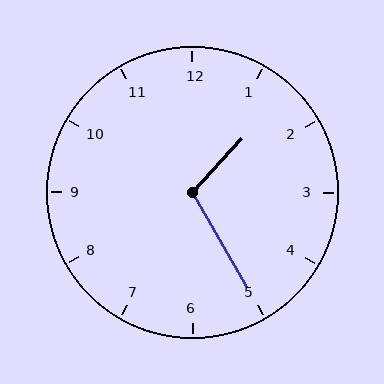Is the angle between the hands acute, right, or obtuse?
It is obtuse.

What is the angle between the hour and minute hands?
Approximately 108 degrees.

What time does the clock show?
1:25.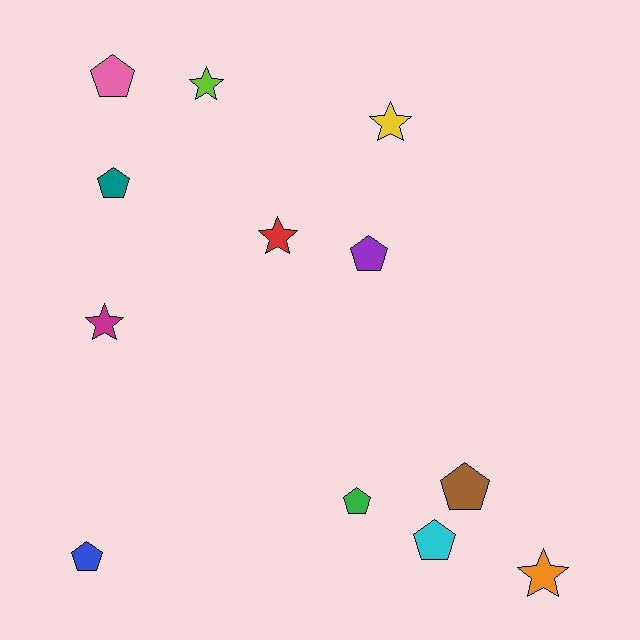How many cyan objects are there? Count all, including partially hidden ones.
There is 1 cyan object.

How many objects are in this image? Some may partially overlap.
There are 12 objects.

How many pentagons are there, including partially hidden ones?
There are 7 pentagons.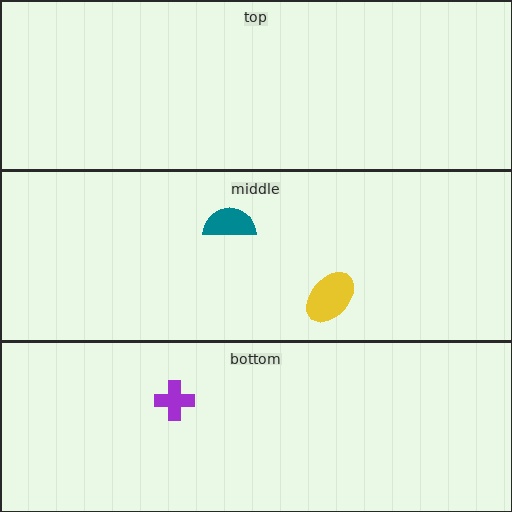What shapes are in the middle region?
The teal semicircle, the yellow ellipse.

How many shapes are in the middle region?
2.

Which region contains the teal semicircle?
The middle region.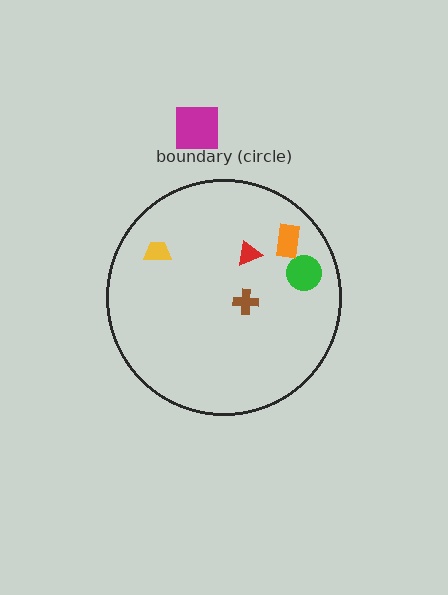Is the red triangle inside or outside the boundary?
Inside.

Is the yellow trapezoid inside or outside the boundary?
Inside.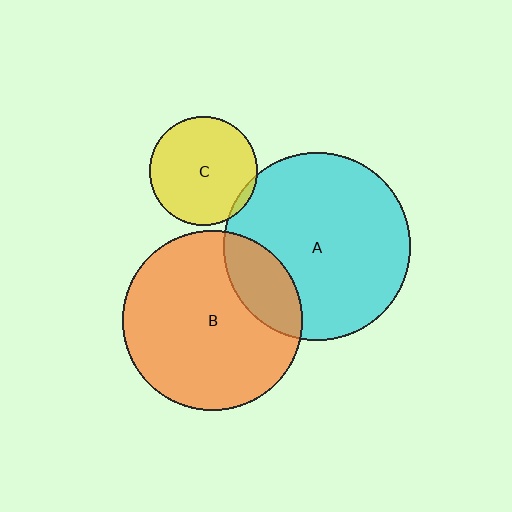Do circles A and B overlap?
Yes.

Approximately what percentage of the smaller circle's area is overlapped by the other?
Approximately 20%.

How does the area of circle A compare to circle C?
Approximately 3.0 times.